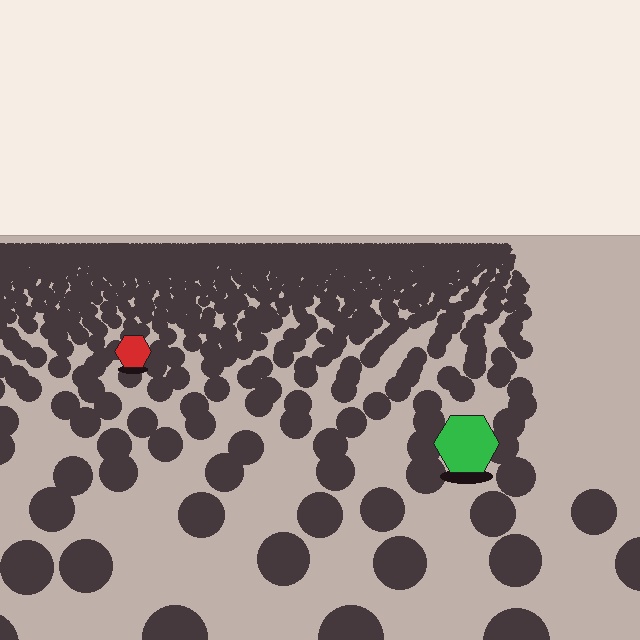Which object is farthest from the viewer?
The red hexagon is farthest from the viewer. It appears smaller and the ground texture around it is denser.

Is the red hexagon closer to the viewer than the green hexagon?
No. The green hexagon is closer — you can tell from the texture gradient: the ground texture is coarser near it.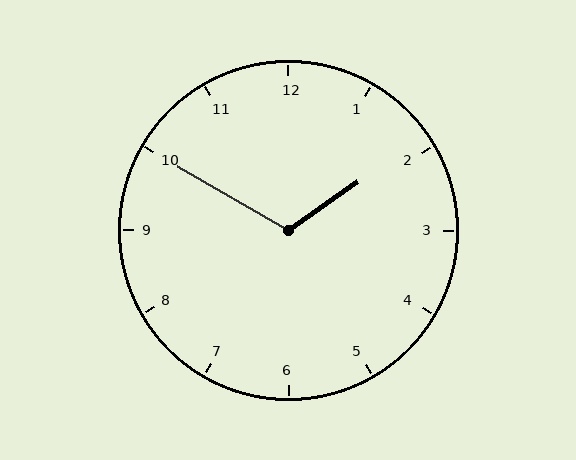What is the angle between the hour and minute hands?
Approximately 115 degrees.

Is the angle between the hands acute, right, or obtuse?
It is obtuse.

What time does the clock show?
1:50.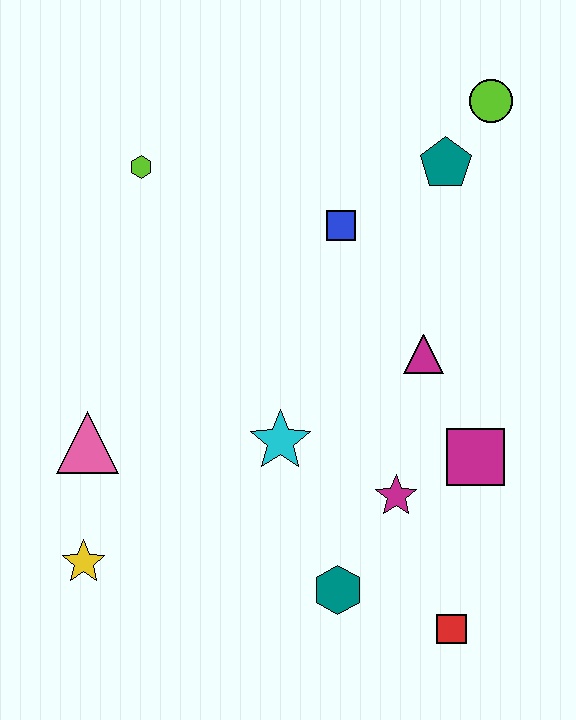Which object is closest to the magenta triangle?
The magenta square is closest to the magenta triangle.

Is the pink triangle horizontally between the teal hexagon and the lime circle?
No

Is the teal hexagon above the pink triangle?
No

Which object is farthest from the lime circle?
The yellow star is farthest from the lime circle.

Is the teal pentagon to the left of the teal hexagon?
No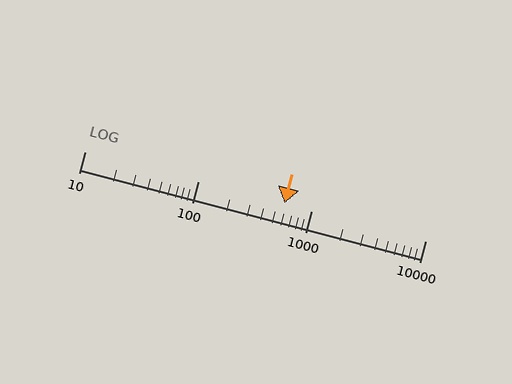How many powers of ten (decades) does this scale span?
The scale spans 3 decades, from 10 to 10000.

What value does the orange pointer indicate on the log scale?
The pointer indicates approximately 570.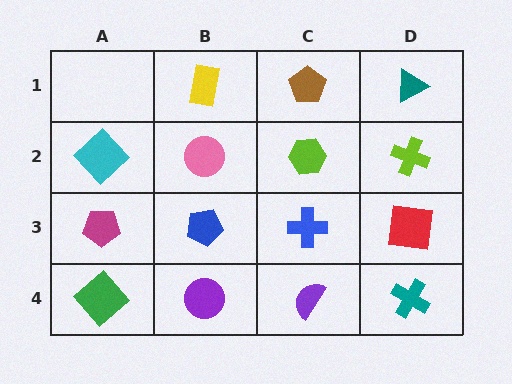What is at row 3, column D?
A red square.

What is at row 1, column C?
A brown pentagon.